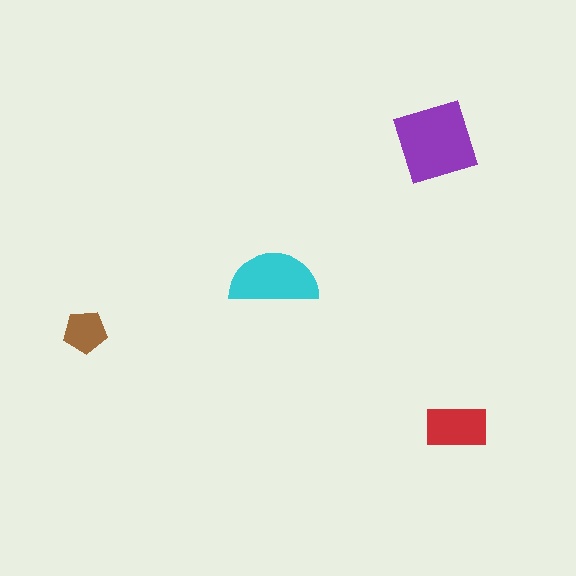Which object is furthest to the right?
The red rectangle is rightmost.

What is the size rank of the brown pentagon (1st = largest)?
4th.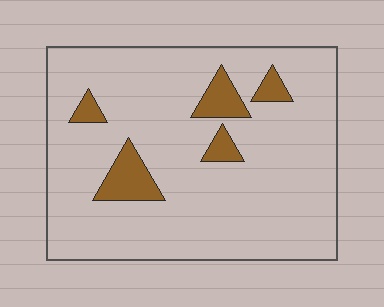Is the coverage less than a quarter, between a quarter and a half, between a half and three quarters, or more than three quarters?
Less than a quarter.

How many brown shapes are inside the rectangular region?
5.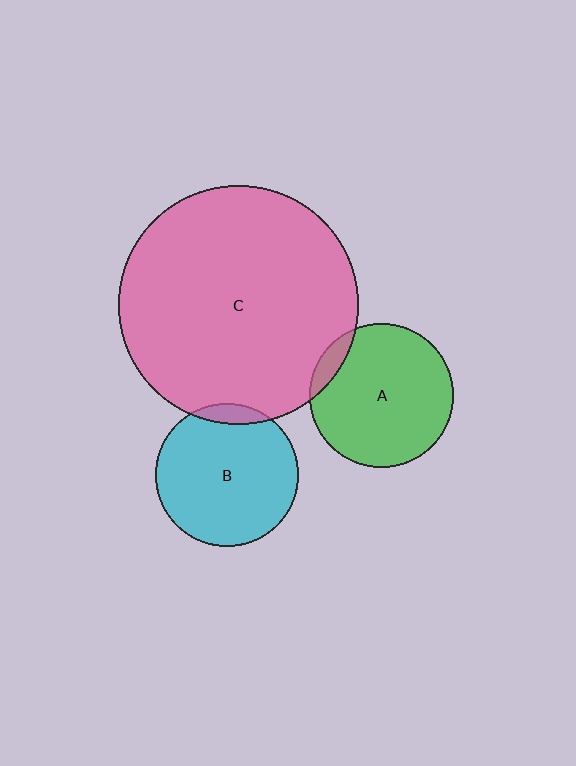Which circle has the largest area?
Circle C (pink).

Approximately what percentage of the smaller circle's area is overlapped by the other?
Approximately 10%.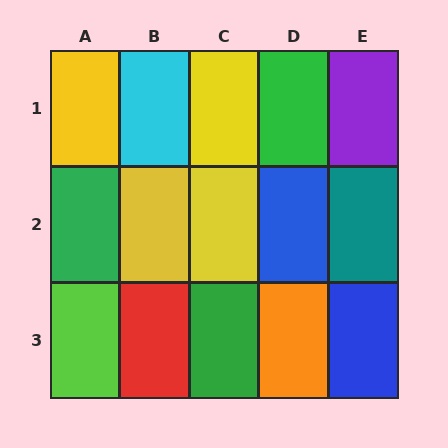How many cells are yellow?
4 cells are yellow.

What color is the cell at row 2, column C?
Yellow.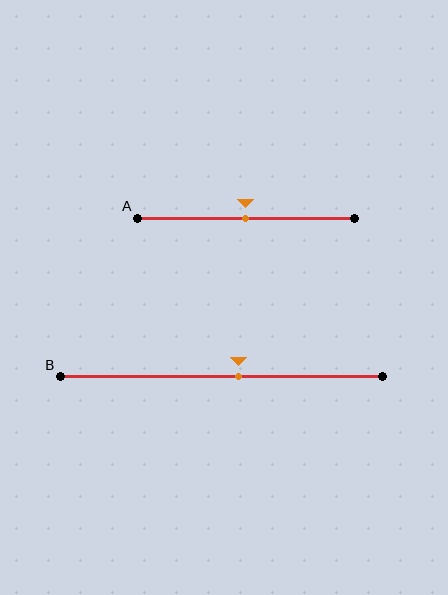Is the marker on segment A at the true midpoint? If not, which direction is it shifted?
Yes, the marker on segment A is at the true midpoint.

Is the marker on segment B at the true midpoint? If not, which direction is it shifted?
No, the marker on segment B is shifted to the right by about 5% of the segment length.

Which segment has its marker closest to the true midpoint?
Segment A has its marker closest to the true midpoint.